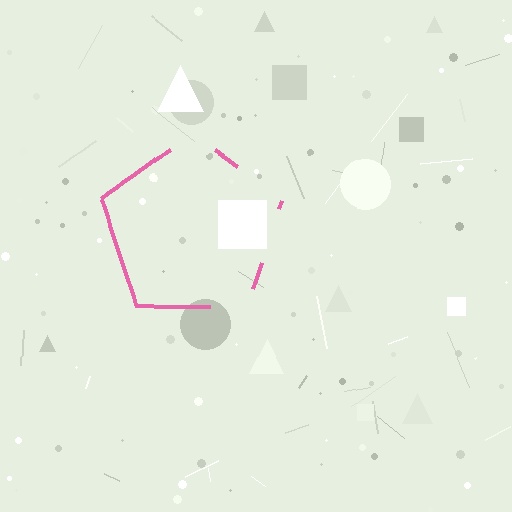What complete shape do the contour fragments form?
The contour fragments form a pentagon.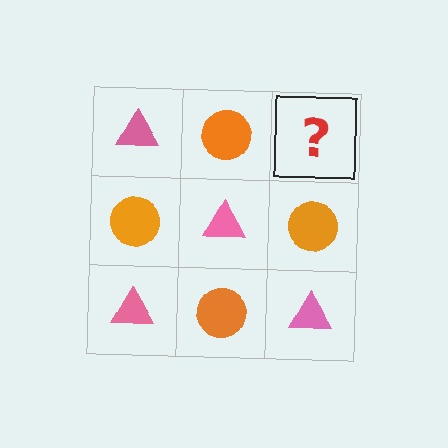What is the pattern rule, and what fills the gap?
The rule is that it alternates pink triangle and orange circle in a checkerboard pattern. The gap should be filled with a pink triangle.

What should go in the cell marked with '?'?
The missing cell should contain a pink triangle.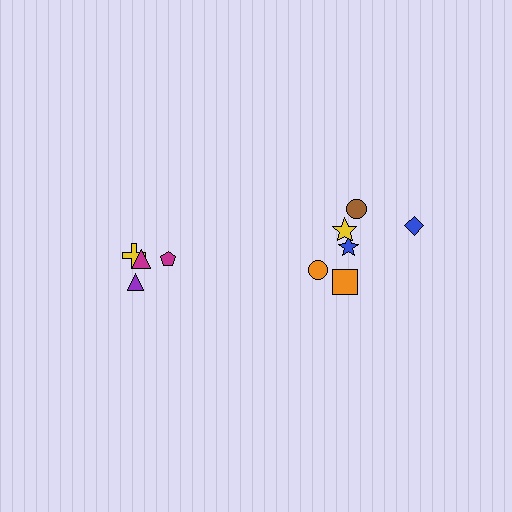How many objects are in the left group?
There are 4 objects.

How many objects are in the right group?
There are 6 objects.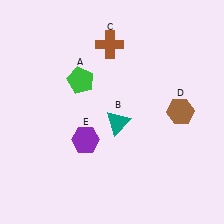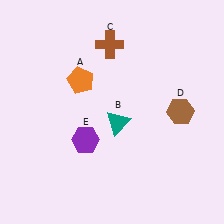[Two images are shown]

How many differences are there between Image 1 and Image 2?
There is 1 difference between the two images.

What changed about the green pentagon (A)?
In Image 1, A is green. In Image 2, it changed to orange.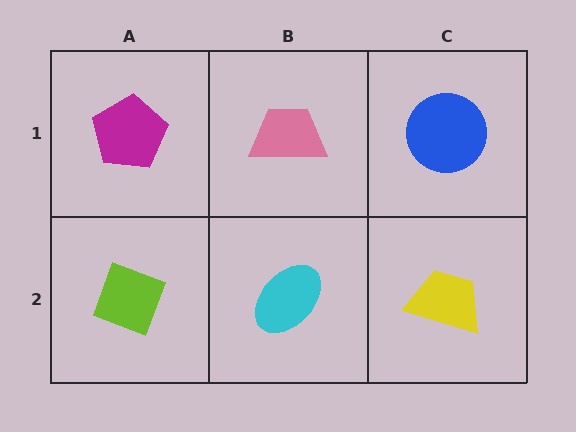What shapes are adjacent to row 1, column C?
A yellow trapezoid (row 2, column C), a pink trapezoid (row 1, column B).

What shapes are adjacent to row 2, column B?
A pink trapezoid (row 1, column B), a lime diamond (row 2, column A), a yellow trapezoid (row 2, column C).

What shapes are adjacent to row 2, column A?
A magenta pentagon (row 1, column A), a cyan ellipse (row 2, column B).